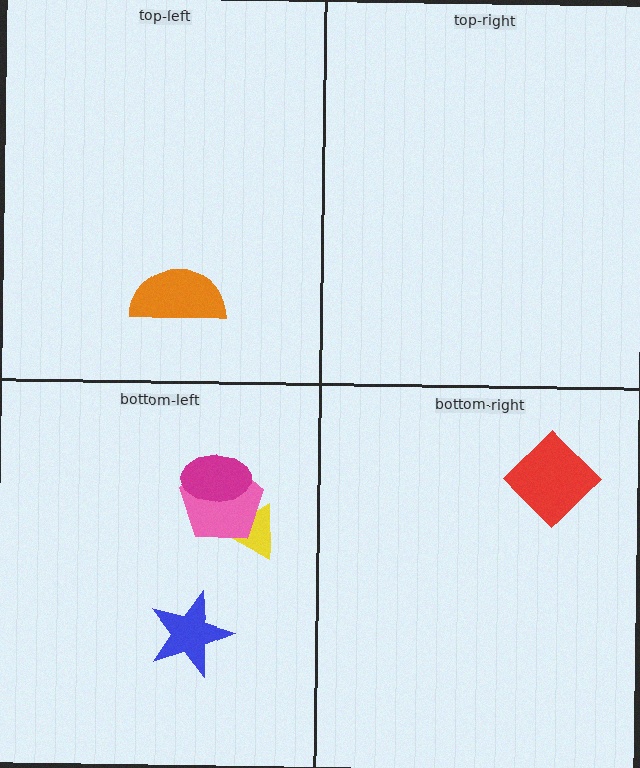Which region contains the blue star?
The bottom-left region.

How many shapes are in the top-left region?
1.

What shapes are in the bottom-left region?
The blue star, the yellow triangle, the pink pentagon, the magenta ellipse.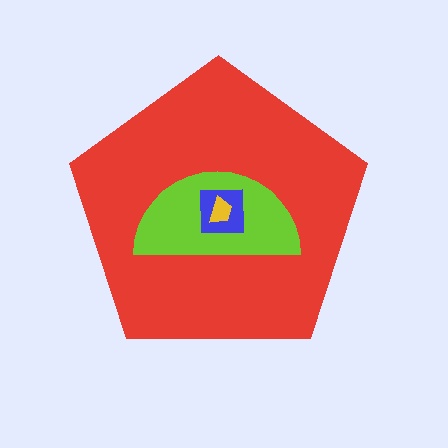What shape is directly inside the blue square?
The yellow trapezoid.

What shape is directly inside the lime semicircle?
The blue square.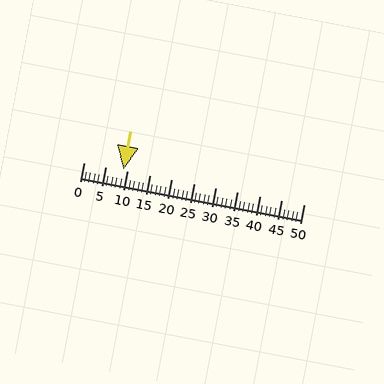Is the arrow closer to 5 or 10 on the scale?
The arrow is closer to 10.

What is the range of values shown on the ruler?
The ruler shows values from 0 to 50.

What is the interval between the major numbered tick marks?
The major tick marks are spaced 5 units apart.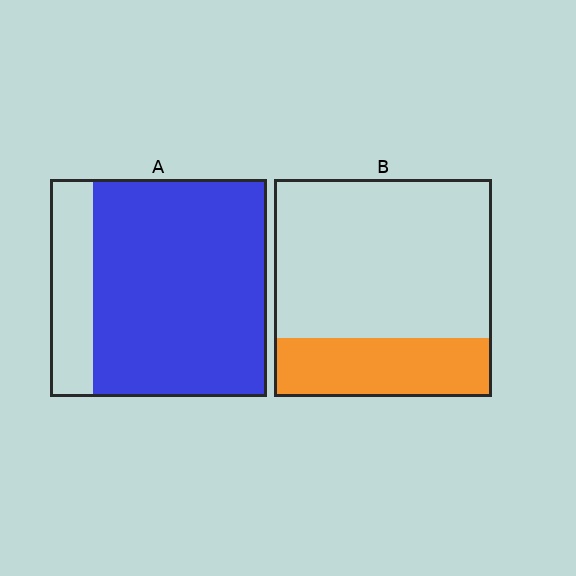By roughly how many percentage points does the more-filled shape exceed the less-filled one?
By roughly 55 percentage points (A over B).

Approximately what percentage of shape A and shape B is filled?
A is approximately 80% and B is approximately 25%.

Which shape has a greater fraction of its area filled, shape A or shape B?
Shape A.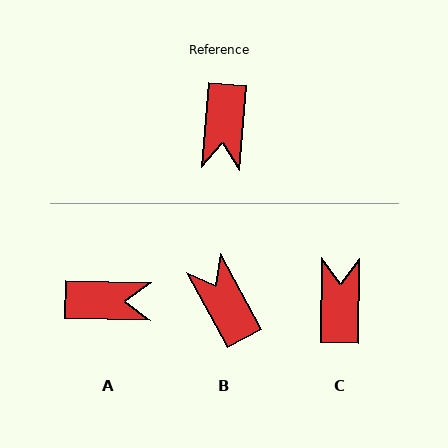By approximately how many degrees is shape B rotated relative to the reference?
Approximately 147 degrees clockwise.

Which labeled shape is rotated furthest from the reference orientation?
C, about 176 degrees away.